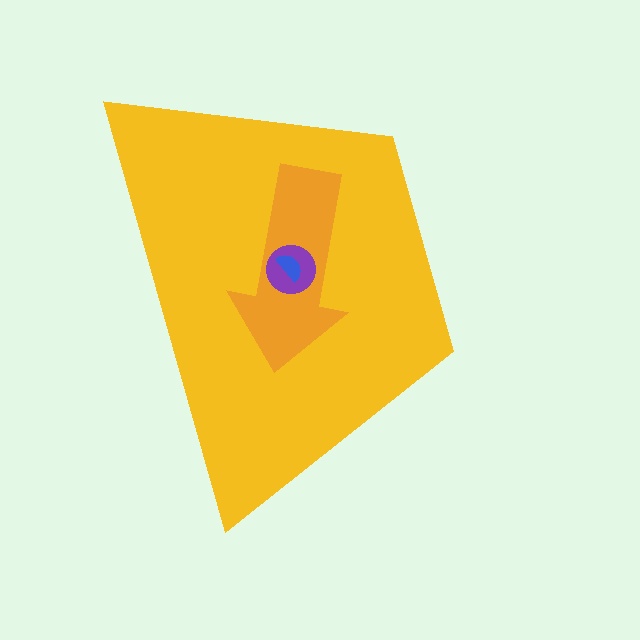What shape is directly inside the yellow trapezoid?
The orange arrow.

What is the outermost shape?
The yellow trapezoid.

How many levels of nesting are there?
4.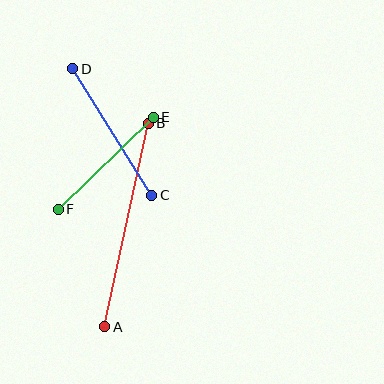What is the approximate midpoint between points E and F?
The midpoint is at approximately (106, 163) pixels.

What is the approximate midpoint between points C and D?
The midpoint is at approximately (112, 132) pixels.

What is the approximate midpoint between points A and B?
The midpoint is at approximately (126, 225) pixels.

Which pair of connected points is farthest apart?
Points A and B are farthest apart.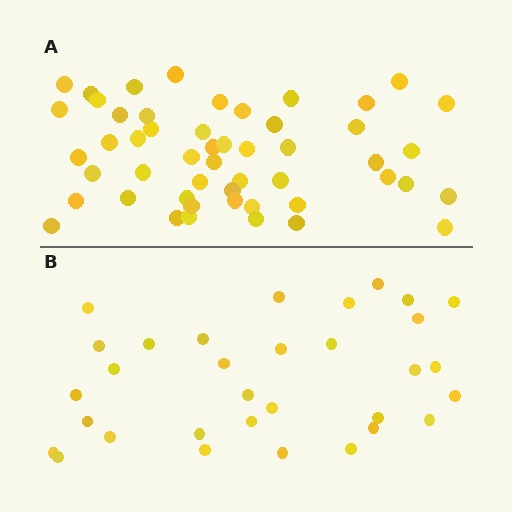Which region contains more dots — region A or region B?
Region A (the top region) has more dots.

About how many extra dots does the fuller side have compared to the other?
Region A has approximately 20 more dots than region B.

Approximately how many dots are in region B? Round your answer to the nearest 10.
About 30 dots. (The exact count is 32, which rounds to 30.)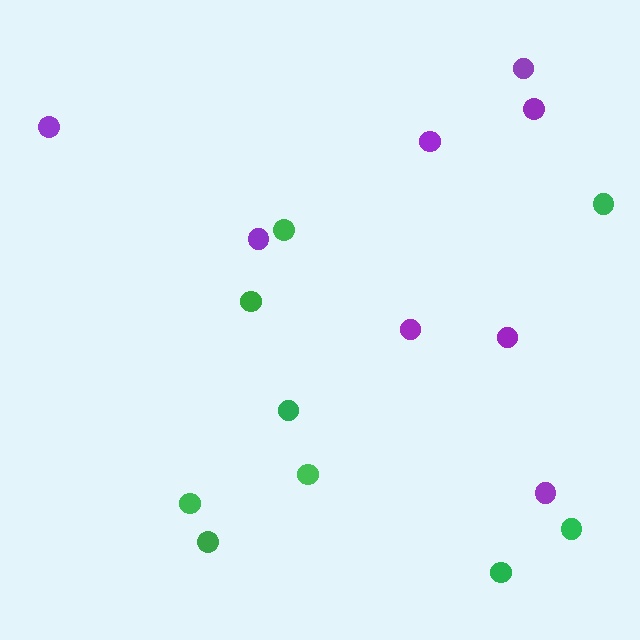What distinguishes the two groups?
There are 2 groups: one group of green circles (9) and one group of purple circles (8).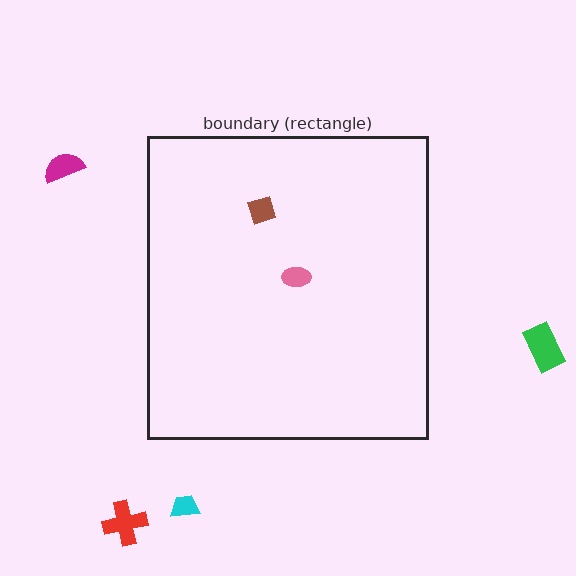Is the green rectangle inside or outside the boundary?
Outside.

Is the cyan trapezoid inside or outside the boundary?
Outside.